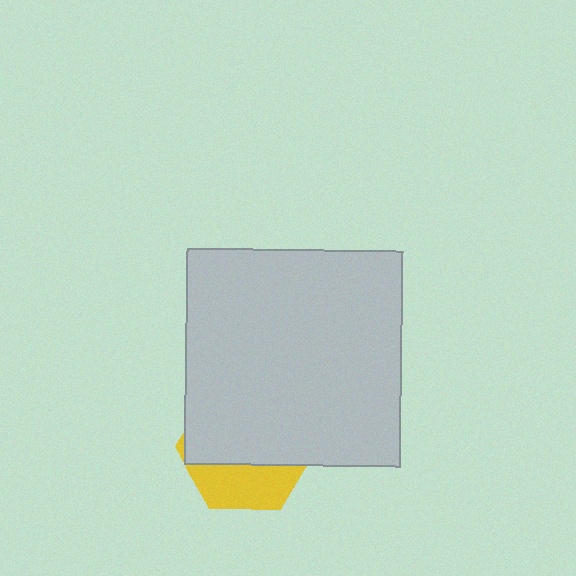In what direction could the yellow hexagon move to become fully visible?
The yellow hexagon could move down. That would shift it out from behind the light gray square entirely.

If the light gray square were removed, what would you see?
You would see the complete yellow hexagon.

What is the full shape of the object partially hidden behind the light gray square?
The partially hidden object is a yellow hexagon.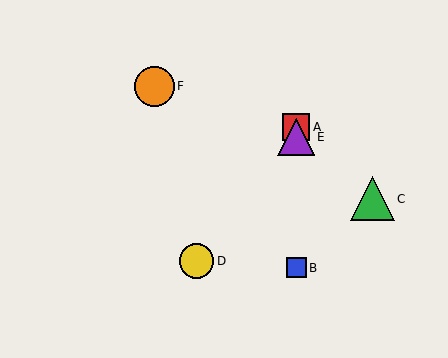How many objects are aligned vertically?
3 objects (A, B, E) are aligned vertically.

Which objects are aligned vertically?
Objects A, B, E are aligned vertically.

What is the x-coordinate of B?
Object B is at x≈296.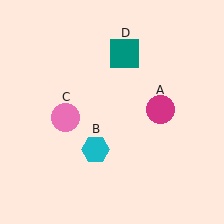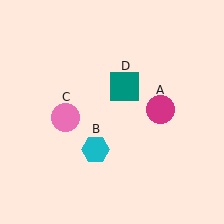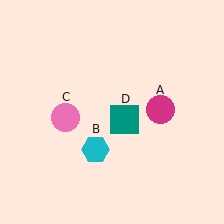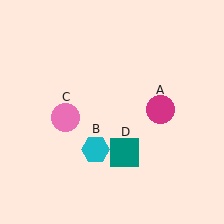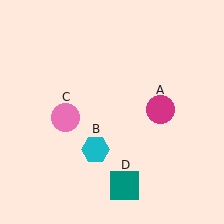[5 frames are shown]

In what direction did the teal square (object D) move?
The teal square (object D) moved down.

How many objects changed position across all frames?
1 object changed position: teal square (object D).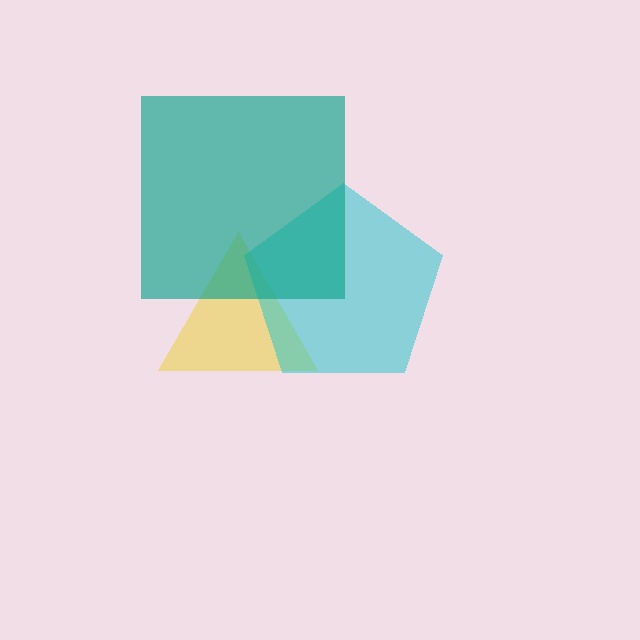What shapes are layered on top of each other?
The layered shapes are: a yellow triangle, a cyan pentagon, a teal square.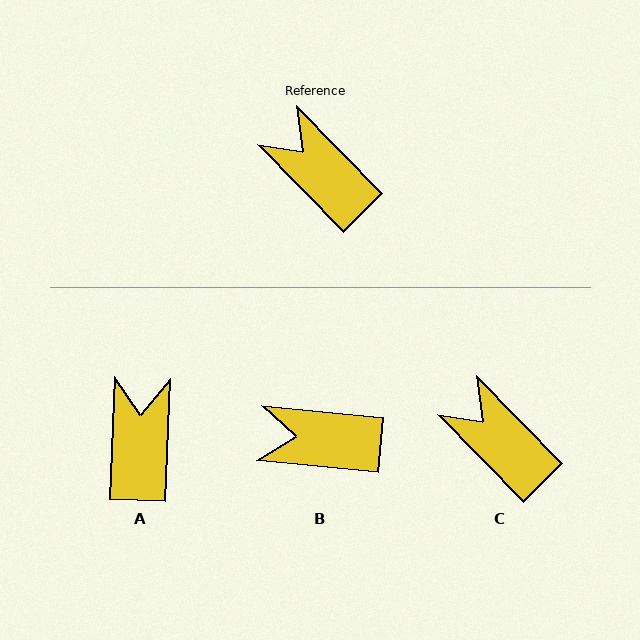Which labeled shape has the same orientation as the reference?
C.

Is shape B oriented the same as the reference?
No, it is off by about 40 degrees.